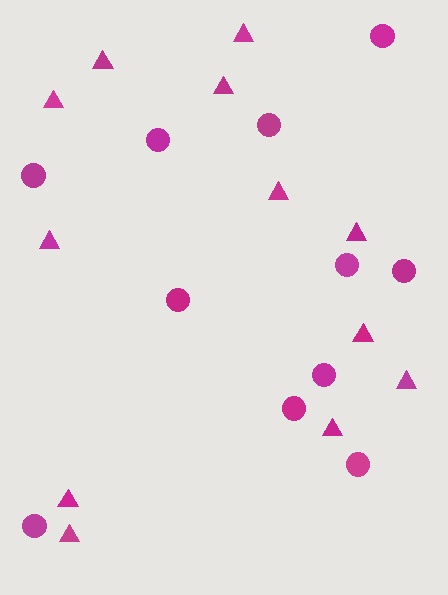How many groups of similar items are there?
There are 2 groups: one group of triangles (12) and one group of circles (11).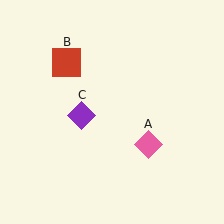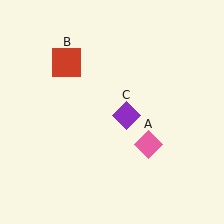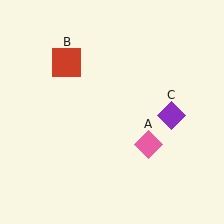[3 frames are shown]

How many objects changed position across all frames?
1 object changed position: purple diamond (object C).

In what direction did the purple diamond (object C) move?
The purple diamond (object C) moved right.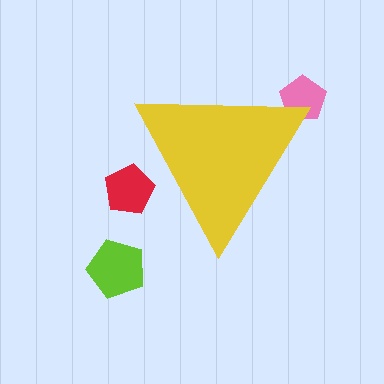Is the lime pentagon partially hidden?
No, the lime pentagon is fully visible.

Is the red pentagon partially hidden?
Yes, the red pentagon is partially hidden behind the yellow triangle.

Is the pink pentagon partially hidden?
Yes, the pink pentagon is partially hidden behind the yellow triangle.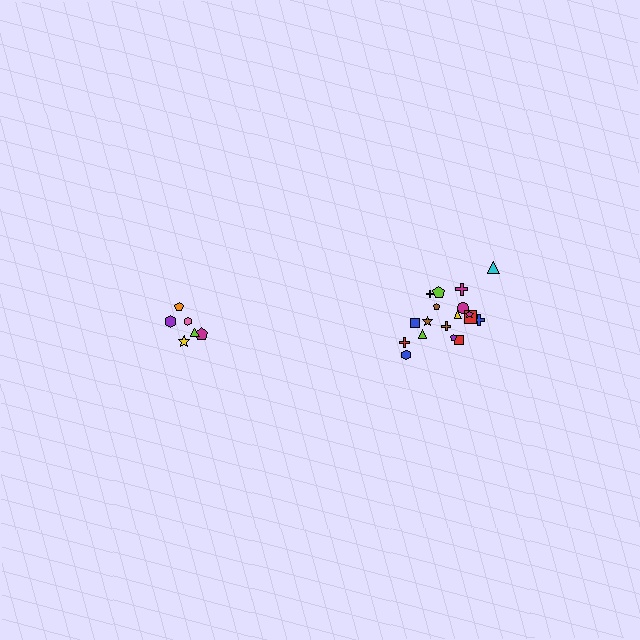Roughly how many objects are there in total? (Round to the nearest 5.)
Roughly 25 objects in total.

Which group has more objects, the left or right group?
The right group.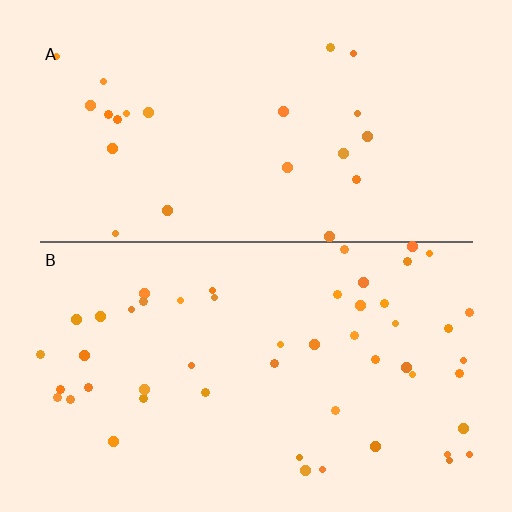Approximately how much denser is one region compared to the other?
Approximately 2.2× — region B over region A.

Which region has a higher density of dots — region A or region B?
B (the bottom).